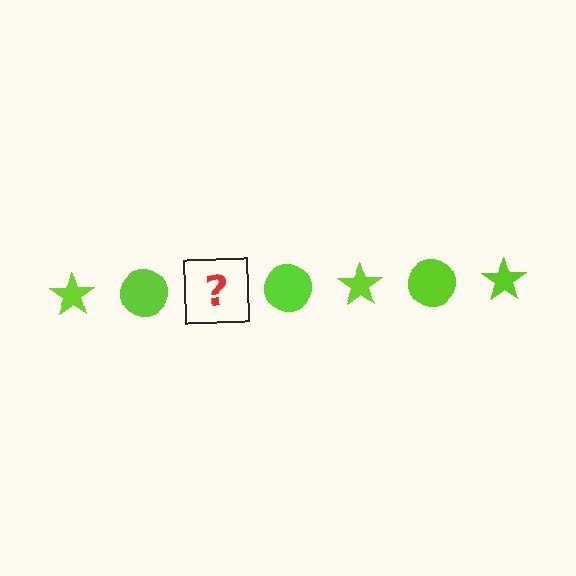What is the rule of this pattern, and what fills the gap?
The rule is that the pattern cycles through star, circle shapes in lime. The gap should be filled with a lime star.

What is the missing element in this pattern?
The missing element is a lime star.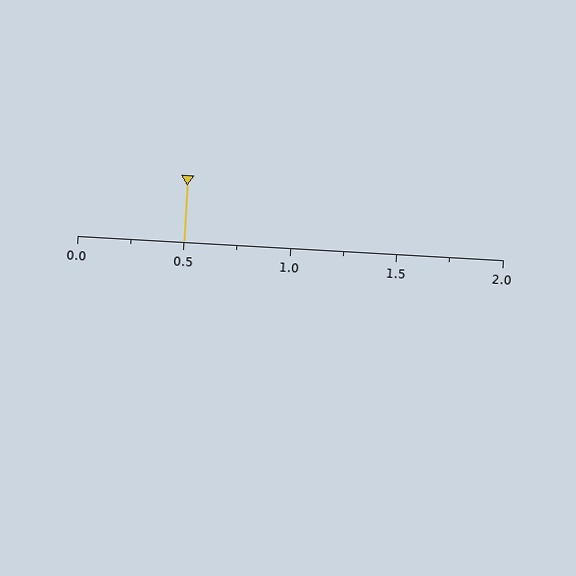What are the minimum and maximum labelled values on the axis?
The axis runs from 0.0 to 2.0.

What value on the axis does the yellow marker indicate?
The marker indicates approximately 0.5.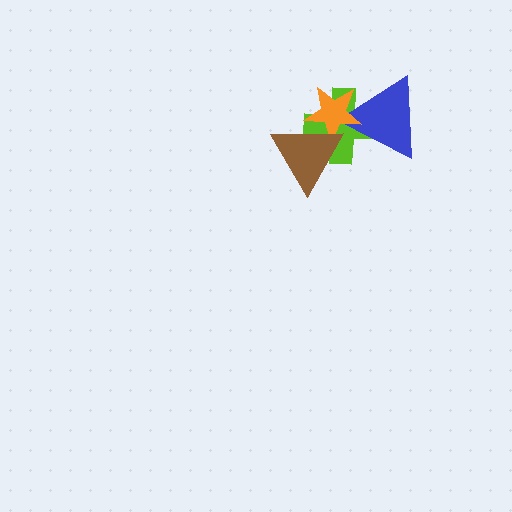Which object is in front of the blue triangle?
The orange star is in front of the blue triangle.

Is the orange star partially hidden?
Yes, it is partially covered by another shape.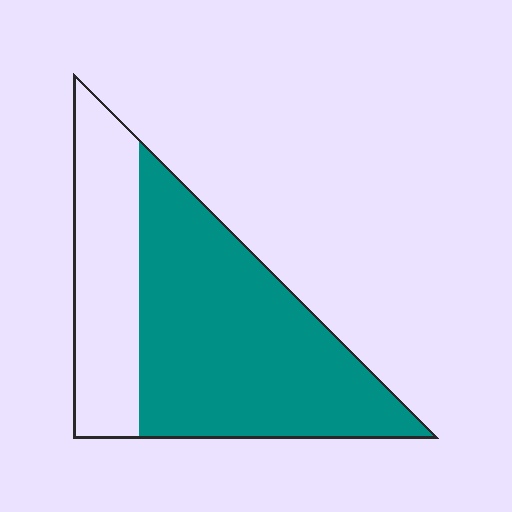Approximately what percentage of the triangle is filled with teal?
Approximately 65%.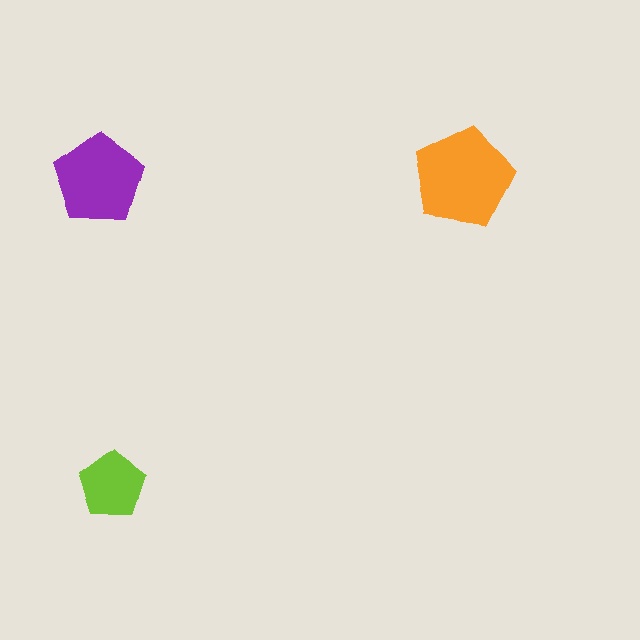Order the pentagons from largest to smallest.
the orange one, the purple one, the lime one.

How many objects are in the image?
There are 3 objects in the image.